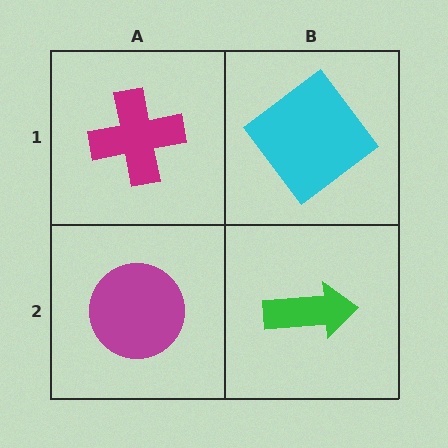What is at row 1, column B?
A cyan diamond.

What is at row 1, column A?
A magenta cross.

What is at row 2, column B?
A green arrow.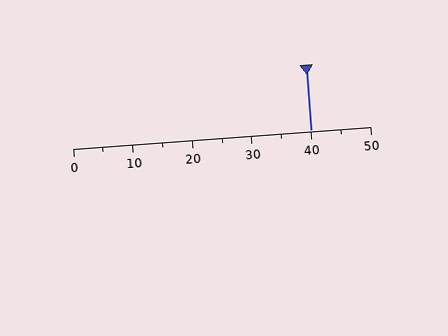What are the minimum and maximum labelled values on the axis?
The axis runs from 0 to 50.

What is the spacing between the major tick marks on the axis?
The major ticks are spaced 10 apart.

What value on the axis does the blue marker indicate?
The marker indicates approximately 40.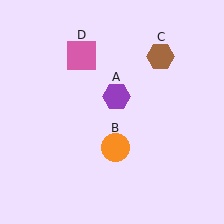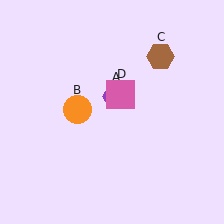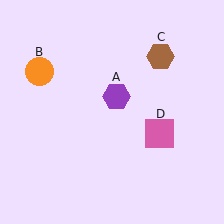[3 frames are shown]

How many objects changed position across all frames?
2 objects changed position: orange circle (object B), pink square (object D).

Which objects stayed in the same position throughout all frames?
Purple hexagon (object A) and brown hexagon (object C) remained stationary.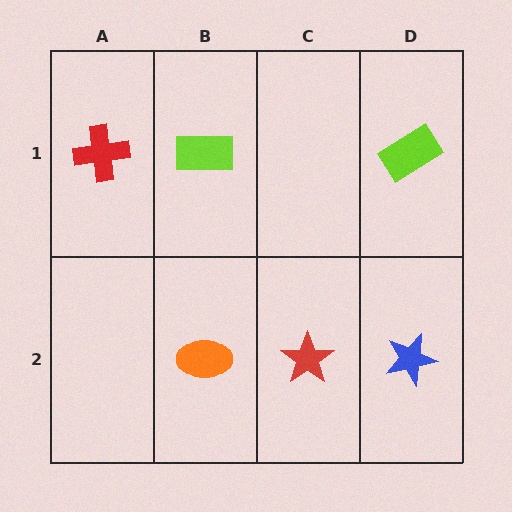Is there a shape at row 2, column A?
No, that cell is empty.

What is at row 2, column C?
A red star.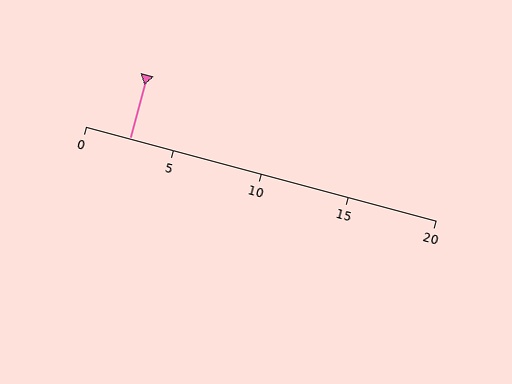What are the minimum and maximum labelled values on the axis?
The axis runs from 0 to 20.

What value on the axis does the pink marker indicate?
The marker indicates approximately 2.5.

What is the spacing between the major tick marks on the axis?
The major ticks are spaced 5 apart.